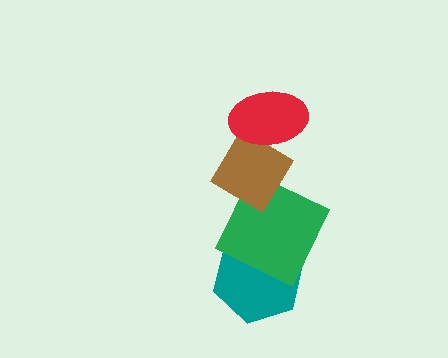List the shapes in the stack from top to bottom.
From top to bottom: the red ellipse, the brown diamond, the green square, the teal hexagon.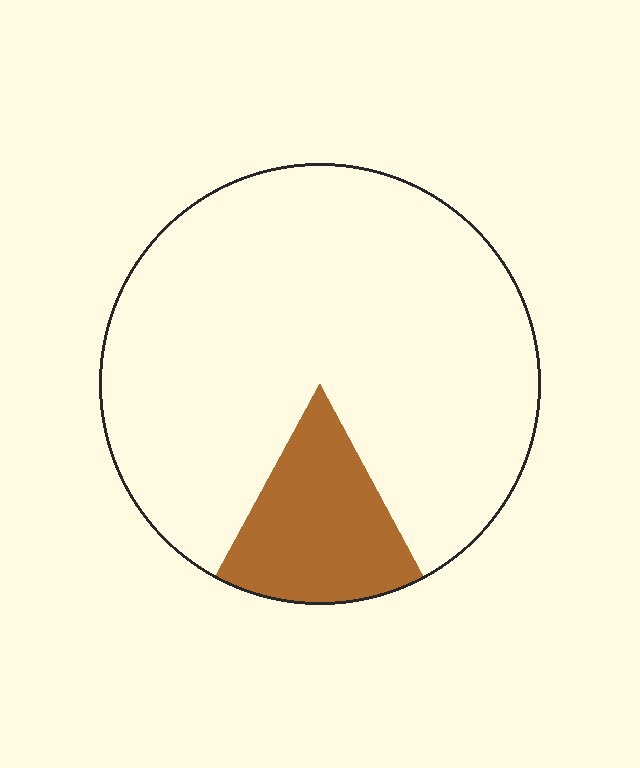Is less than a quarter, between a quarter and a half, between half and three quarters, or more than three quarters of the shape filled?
Less than a quarter.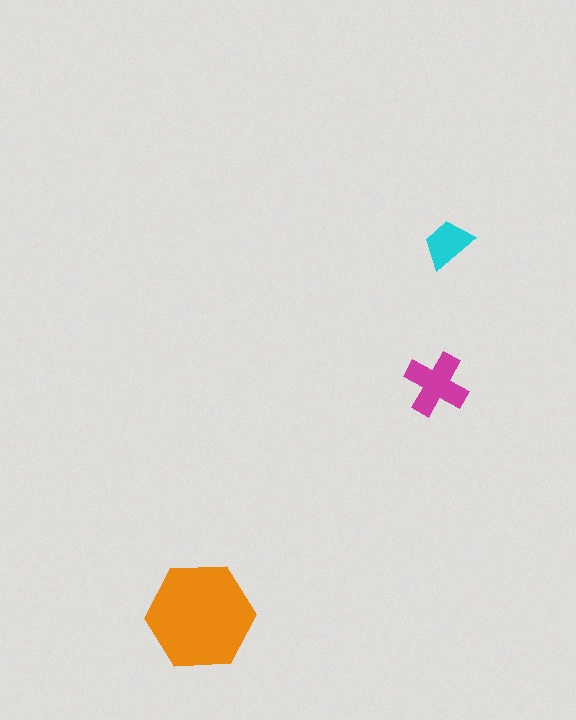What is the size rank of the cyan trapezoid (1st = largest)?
3rd.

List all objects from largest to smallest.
The orange hexagon, the magenta cross, the cyan trapezoid.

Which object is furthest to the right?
The cyan trapezoid is rightmost.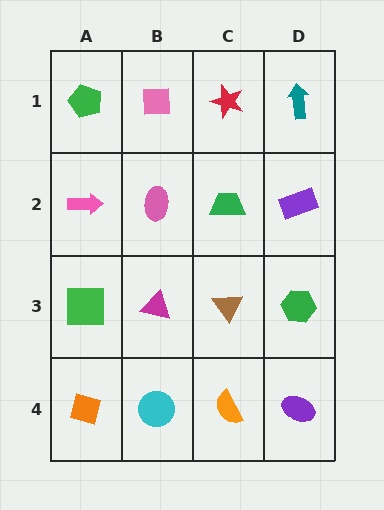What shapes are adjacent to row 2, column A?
A green pentagon (row 1, column A), a green square (row 3, column A), a pink ellipse (row 2, column B).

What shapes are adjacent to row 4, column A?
A green square (row 3, column A), a cyan circle (row 4, column B).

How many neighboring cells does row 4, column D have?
2.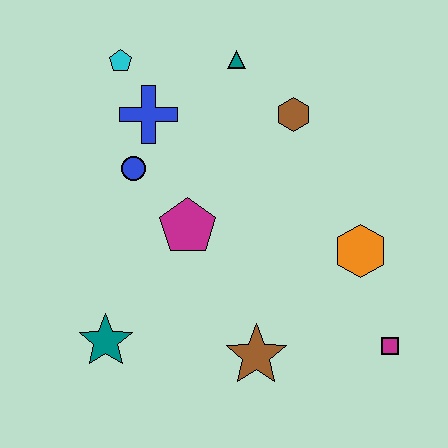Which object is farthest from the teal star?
The teal triangle is farthest from the teal star.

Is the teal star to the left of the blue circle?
Yes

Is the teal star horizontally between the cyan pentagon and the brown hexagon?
No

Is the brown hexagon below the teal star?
No